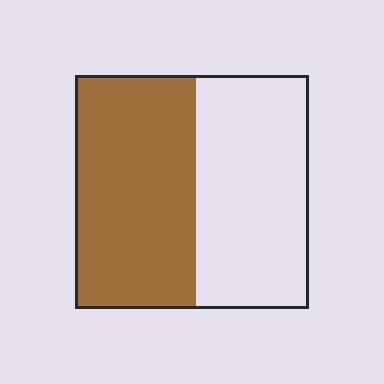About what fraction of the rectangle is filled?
About one half (1/2).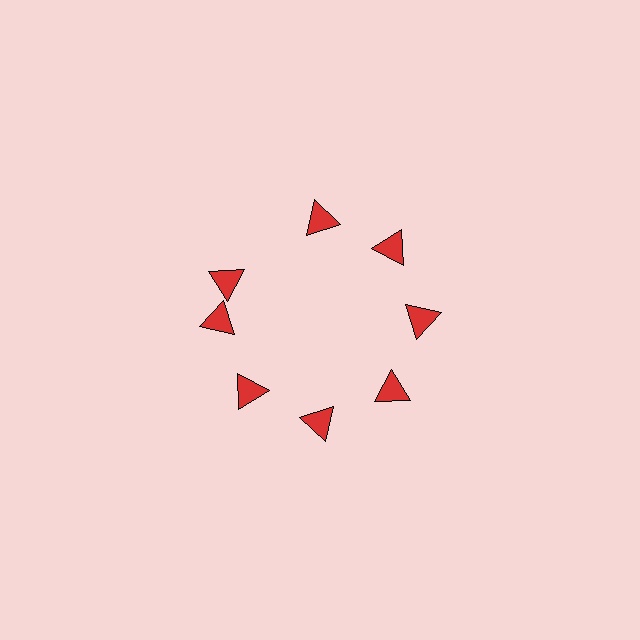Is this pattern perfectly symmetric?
No. The 8 red triangles are arranged in a ring, but one element near the 10 o'clock position is rotated out of alignment along the ring, breaking the 8-fold rotational symmetry.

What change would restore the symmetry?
The symmetry would be restored by rotating it back into even spacing with its neighbors so that all 8 triangles sit at equal angles and equal distance from the center.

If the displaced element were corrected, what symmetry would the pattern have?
It would have 8-fold rotational symmetry — the pattern would map onto itself every 45 degrees.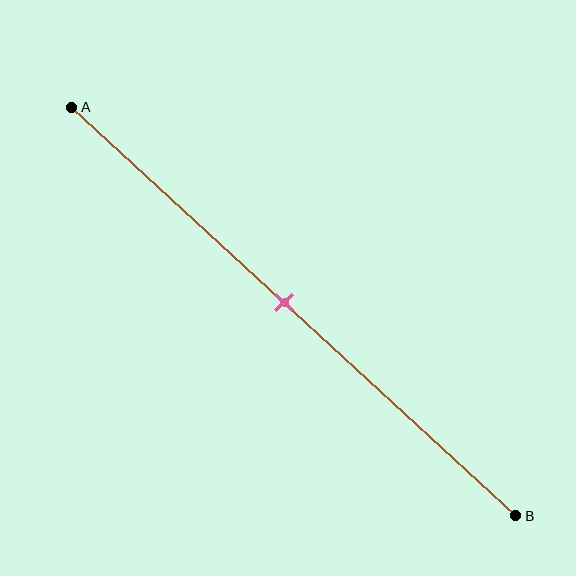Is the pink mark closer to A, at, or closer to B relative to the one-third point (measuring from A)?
The pink mark is closer to point B than the one-third point of segment AB.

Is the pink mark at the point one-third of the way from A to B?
No, the mark is at about 50% from A, not at the 33% one-third point.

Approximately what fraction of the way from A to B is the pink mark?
The pink mark is approximately 50% of the way from A to B.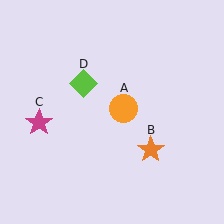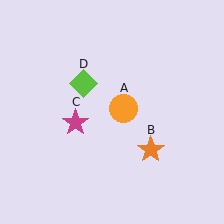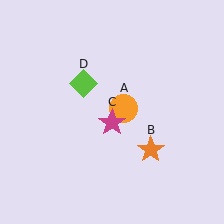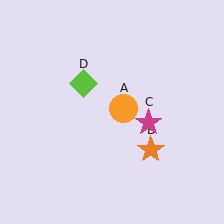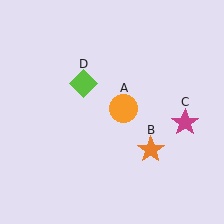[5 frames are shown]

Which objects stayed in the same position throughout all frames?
Orange circle (object A) and orange star (object B) and lime diamond (object D) remained stationary.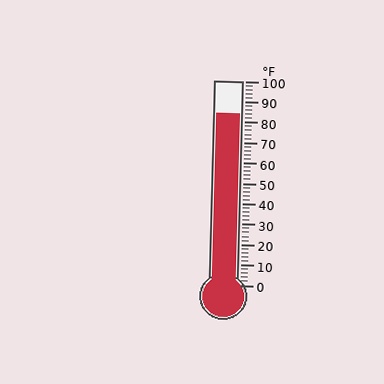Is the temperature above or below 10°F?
The temperature is above 10°F.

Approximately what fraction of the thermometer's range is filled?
The thermometer is filled to approximately 85% of its range.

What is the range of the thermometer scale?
The thermometer scale ranges from 0°F to 100°F.